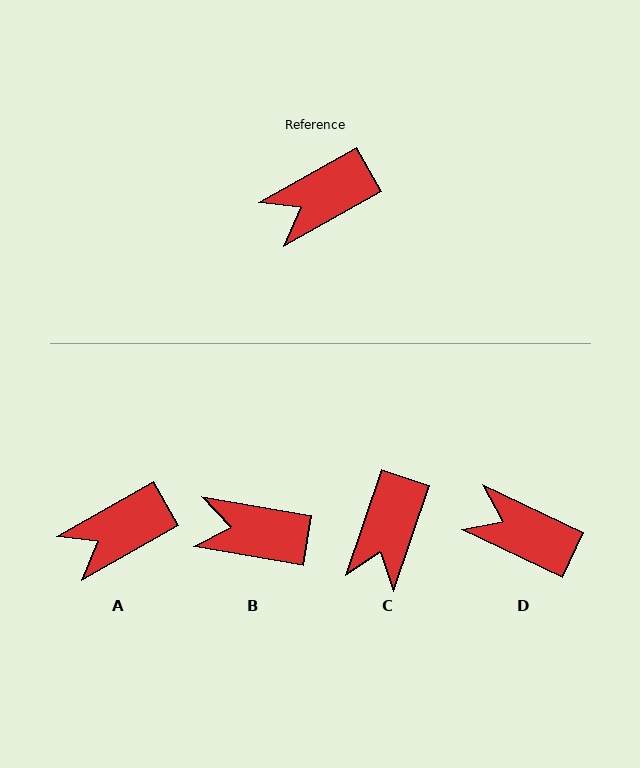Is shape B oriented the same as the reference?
No, it is off by about 39 degrees.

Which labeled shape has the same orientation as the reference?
A.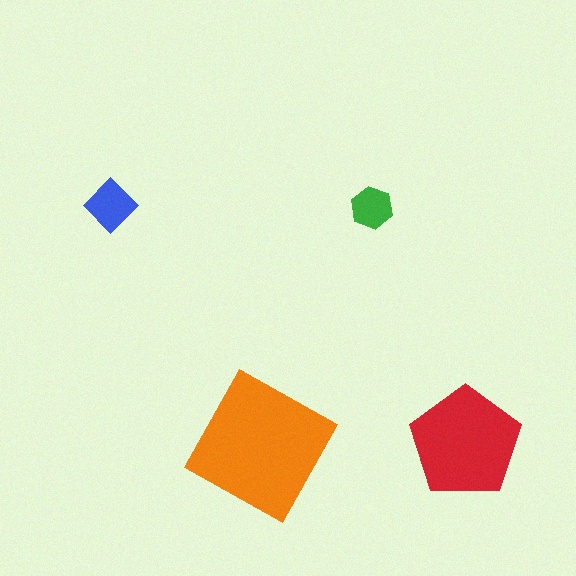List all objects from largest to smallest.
The orange square, the red pentagon, the blue diamond, the green hexagon.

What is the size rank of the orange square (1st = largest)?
1st.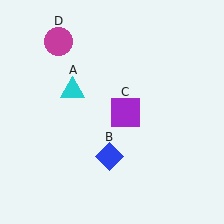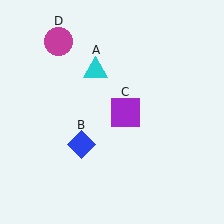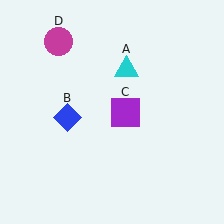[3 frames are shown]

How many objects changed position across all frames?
2 objects changed position: cyan triangle (object A), blue diamond (object B).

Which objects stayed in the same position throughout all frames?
Purple square (object C) and magenta circle (object D) remained stationary.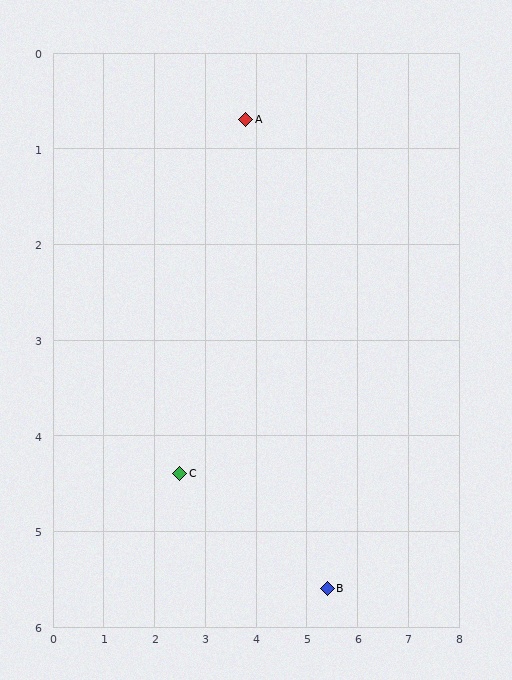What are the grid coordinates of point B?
Point B is at approximately (5.4, 5.6).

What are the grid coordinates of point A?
Point A is at approximately (3.8, 0.7).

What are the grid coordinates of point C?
Point C is at approximately (2.5, 4.4).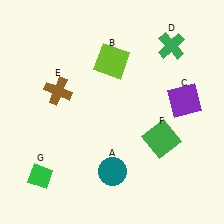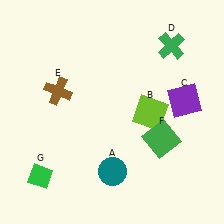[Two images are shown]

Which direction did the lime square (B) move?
The lime square (B) moved down.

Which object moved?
The lime square (B) moved down.